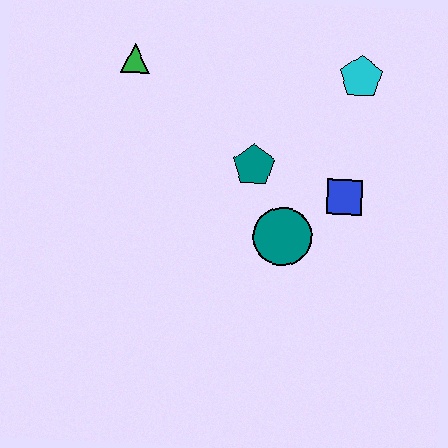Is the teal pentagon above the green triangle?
No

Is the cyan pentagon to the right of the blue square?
Yes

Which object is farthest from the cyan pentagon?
The green triangle is farthest from the cyan pentagon.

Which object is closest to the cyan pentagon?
The blue square is closest to the cyan pentagon.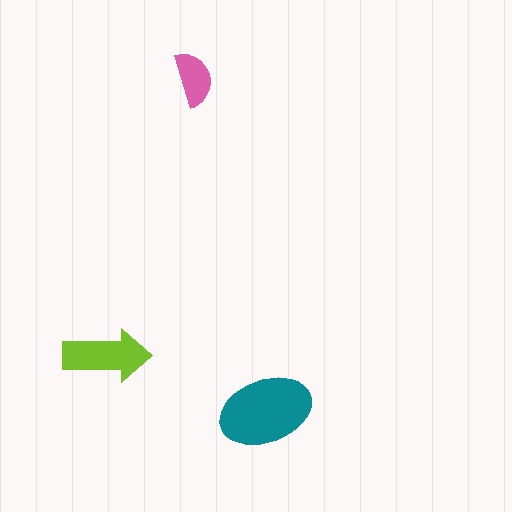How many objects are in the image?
There are 3 objects in the image.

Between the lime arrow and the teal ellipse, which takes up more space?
The teal ellipse.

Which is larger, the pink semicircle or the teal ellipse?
The teal ellipse.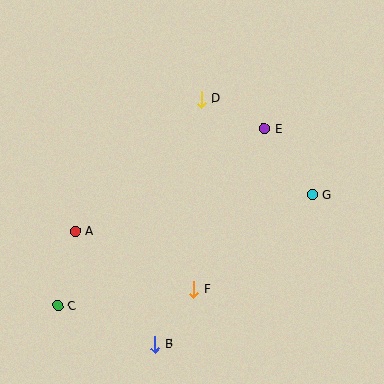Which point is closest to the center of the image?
Point D at (201, 99) is closest to the center.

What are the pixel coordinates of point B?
Point B is at (155, 344).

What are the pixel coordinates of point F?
Point F is at (194, 289).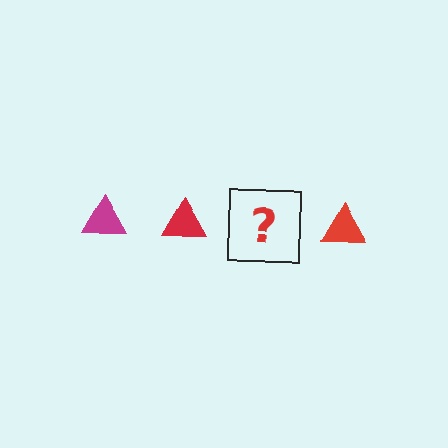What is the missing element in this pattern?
The missing element is a magenta triangle.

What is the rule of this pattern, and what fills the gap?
The rule is that the pattern cycles through magenta, red triangles. The gap should be filled with a magenta triangle.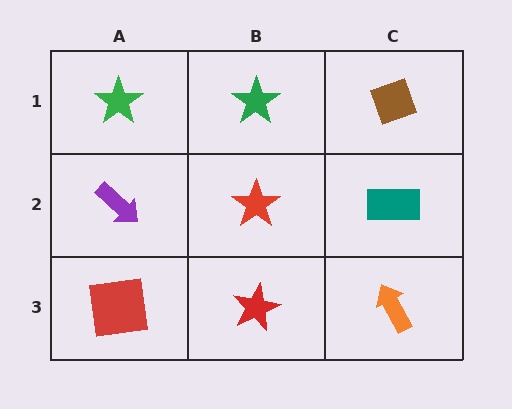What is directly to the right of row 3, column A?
A red star.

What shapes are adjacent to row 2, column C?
A brown diamond (row 1, column C), an orange arrow (row 3, column C), a red star (row 2, column B).